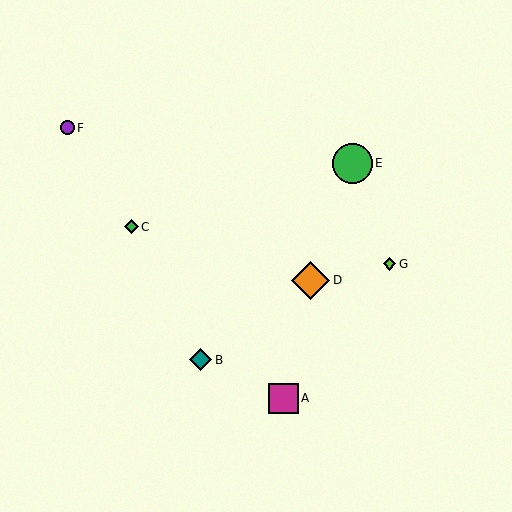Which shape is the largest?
The green circle (labeled E) is the largest.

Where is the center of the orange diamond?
The center of the orange diamond is at (311, 280).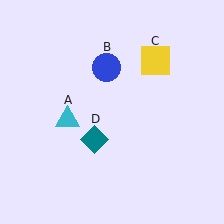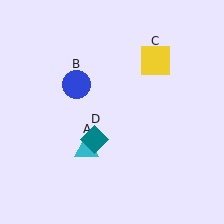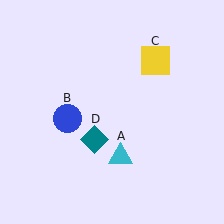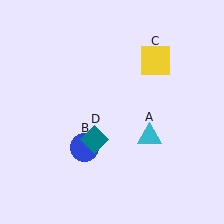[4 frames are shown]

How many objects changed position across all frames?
2 objects changed position: cyan triangle (object A), blue circle (object B).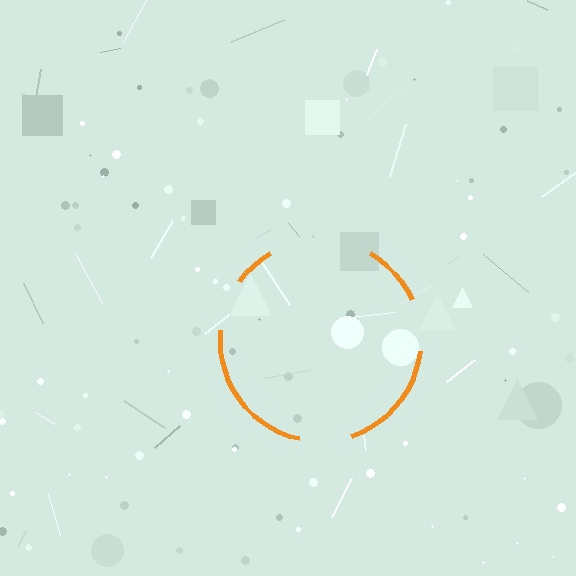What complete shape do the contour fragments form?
The contour fragments form a circle.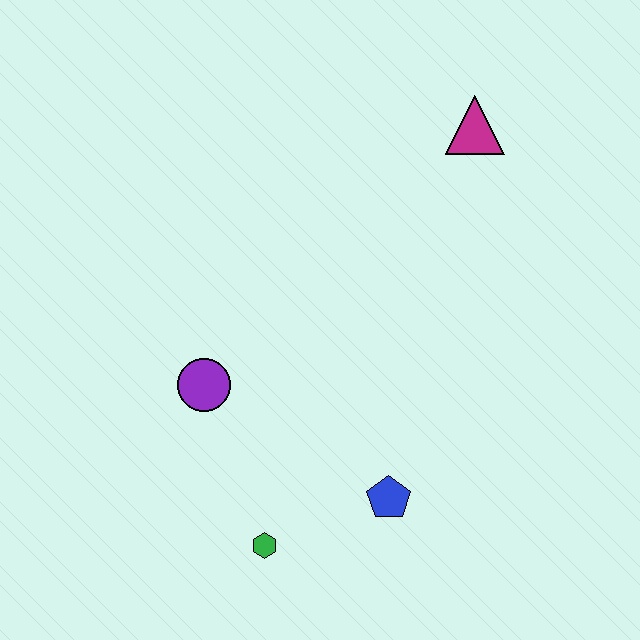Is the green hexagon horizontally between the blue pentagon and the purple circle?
Yes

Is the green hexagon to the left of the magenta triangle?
Yes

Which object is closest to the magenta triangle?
The purple circle is closest to the magenta triangle.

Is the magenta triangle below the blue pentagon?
No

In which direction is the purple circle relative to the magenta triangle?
The purple circle is to the left of the magenta triangle.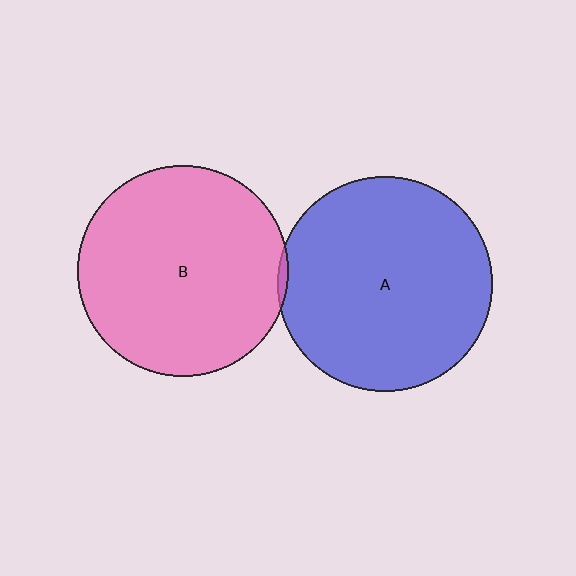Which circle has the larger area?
Circle A (blue).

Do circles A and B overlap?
Yes.